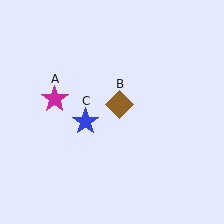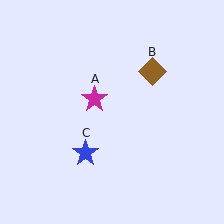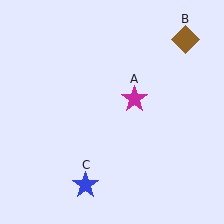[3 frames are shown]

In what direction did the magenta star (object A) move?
The magenta star (object A) moved right.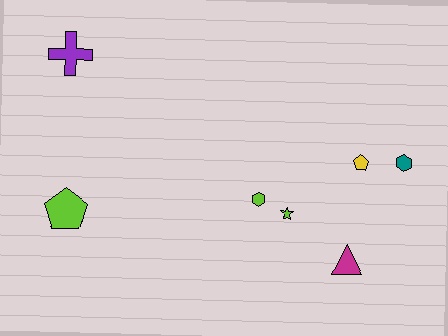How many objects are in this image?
There are 7 objects.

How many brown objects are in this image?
There are no brown objects.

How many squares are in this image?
There are no squares.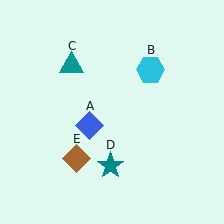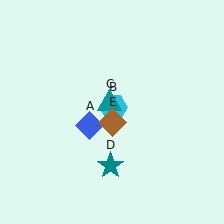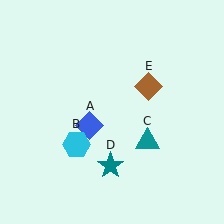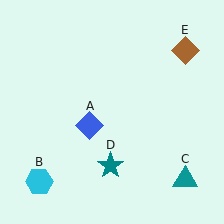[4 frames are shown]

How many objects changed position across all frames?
3 objects changed position: cyan hexagon (object B), teal triangle (object C), brown diamond (object E).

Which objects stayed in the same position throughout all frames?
Blue diamond (object A) and teal star (object D) remained stationary.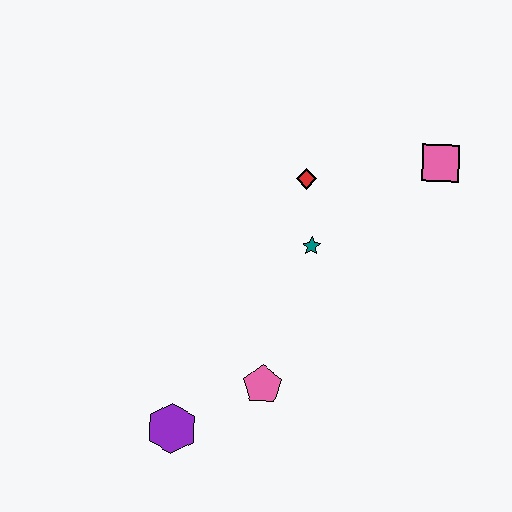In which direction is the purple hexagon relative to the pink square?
The purple hexagon is below the pink square.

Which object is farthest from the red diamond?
The purple hexagon is farthest from the red diamond.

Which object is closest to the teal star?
The red diamond is closest to the teal star.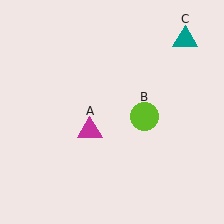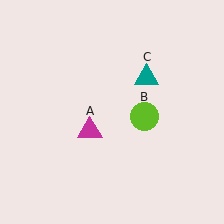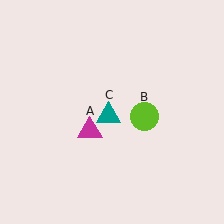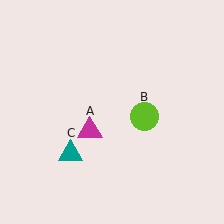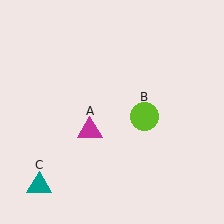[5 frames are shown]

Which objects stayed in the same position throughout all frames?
Magenta triangle (object A) and lime circle (object B) remained stationary.